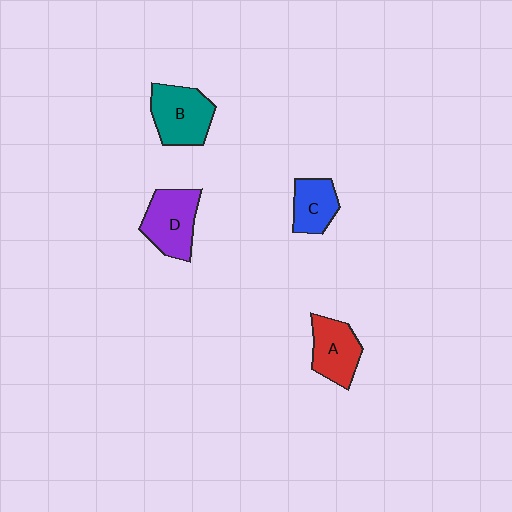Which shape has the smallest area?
Shape C (blue).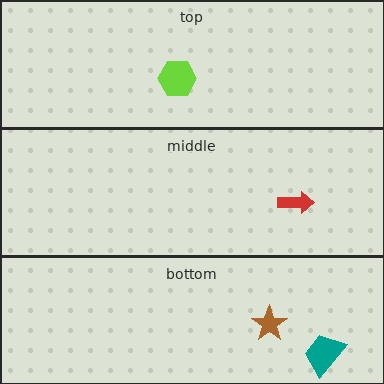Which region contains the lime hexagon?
The top region.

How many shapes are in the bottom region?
2.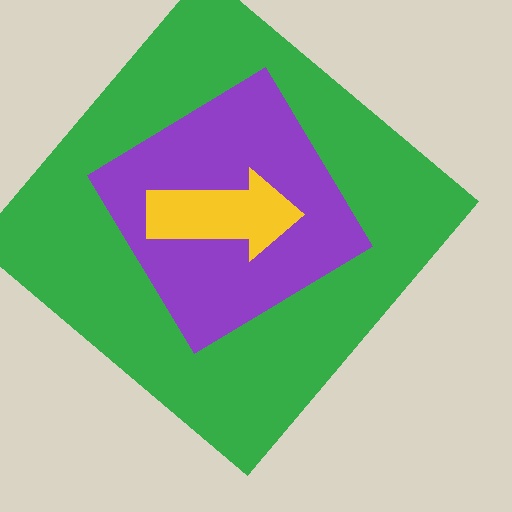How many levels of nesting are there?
3.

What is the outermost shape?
The green diamond.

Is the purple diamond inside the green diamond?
Yes.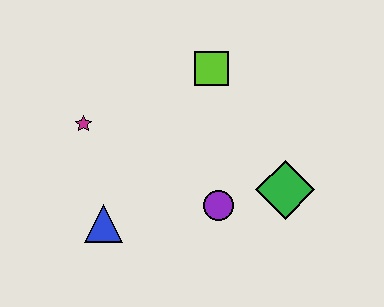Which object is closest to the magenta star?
The blue triangle is closest to the magenta star.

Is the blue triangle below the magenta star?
Yes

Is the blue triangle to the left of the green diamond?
Yes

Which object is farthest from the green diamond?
The magenta star is farthest from the green diamond.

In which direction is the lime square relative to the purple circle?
The lime square is above the purple circle.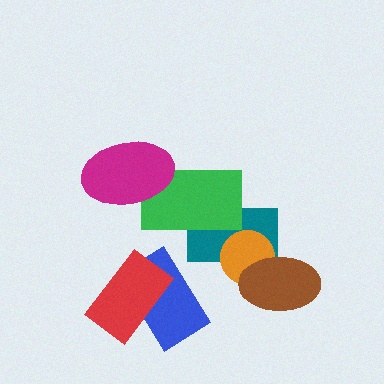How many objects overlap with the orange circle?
2 objects overlap with the orange circle.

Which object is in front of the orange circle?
The brown ellipse is in front of the orange circle.